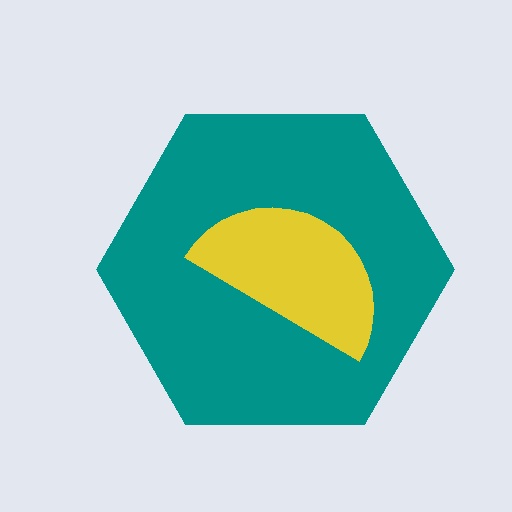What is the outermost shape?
The teal hexagon.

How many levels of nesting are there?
2.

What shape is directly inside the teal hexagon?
The yellow semicircle.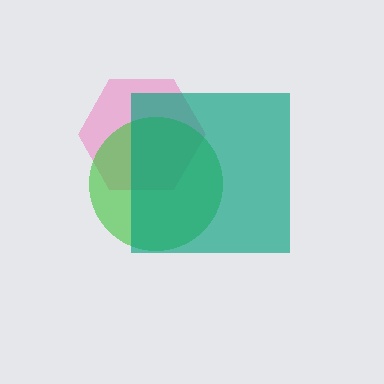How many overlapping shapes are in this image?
There are 3 overlapping shapes in the image.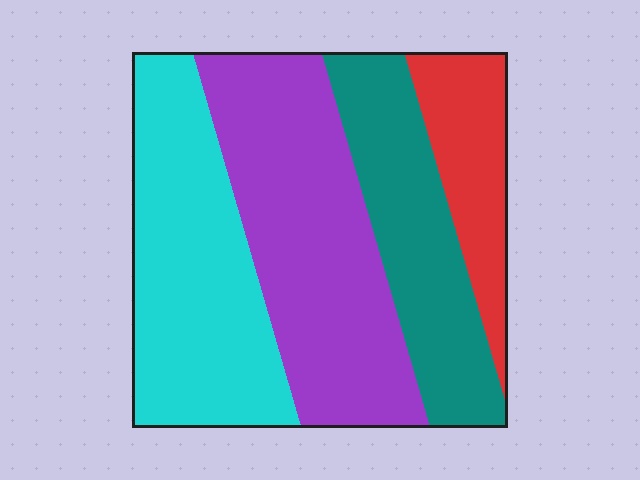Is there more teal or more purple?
Purple.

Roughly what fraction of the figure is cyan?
Cyan covers around 30% of the figure.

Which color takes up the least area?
Red, at roughly 15%.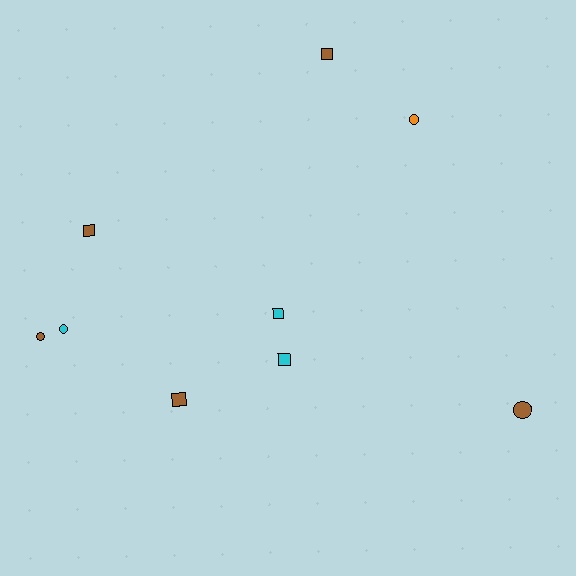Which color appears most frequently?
Brown, with 5 objects.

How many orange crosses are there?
There are no orange crosses.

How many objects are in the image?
There are 9 objects.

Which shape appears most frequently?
Square, with 5 objects.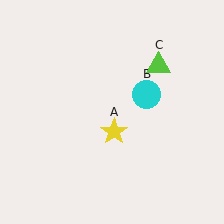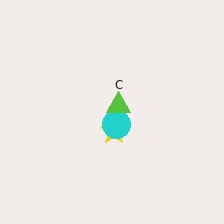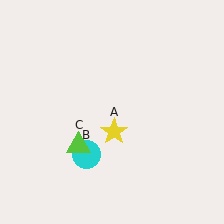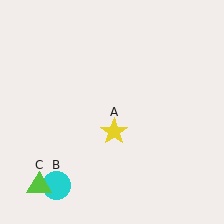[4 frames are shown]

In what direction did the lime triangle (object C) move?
The lime triangle (object C) moved down and to the left.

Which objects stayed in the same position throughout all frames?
Yellow star (object A) remained stationary.